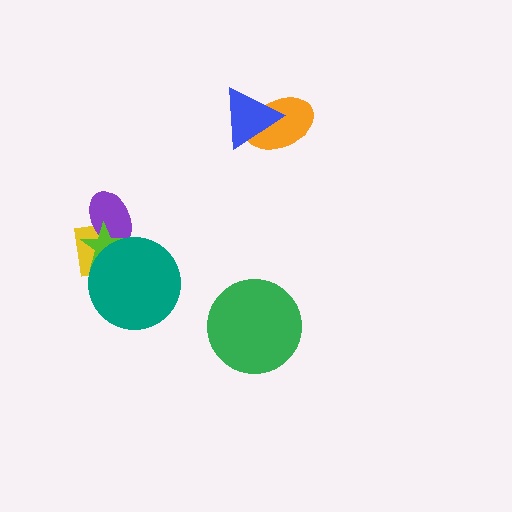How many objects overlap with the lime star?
3 objects overlap with the lime star.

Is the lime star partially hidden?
Yes, it is partially covered by another shape.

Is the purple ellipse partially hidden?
Yes, it is partially covered by another shape.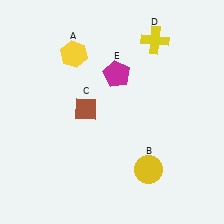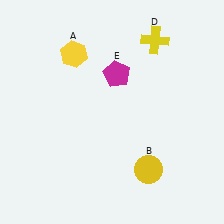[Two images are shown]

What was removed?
The brown diamond (C) was removed in Image 2.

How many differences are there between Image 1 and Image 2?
There is 1 difference between the two images.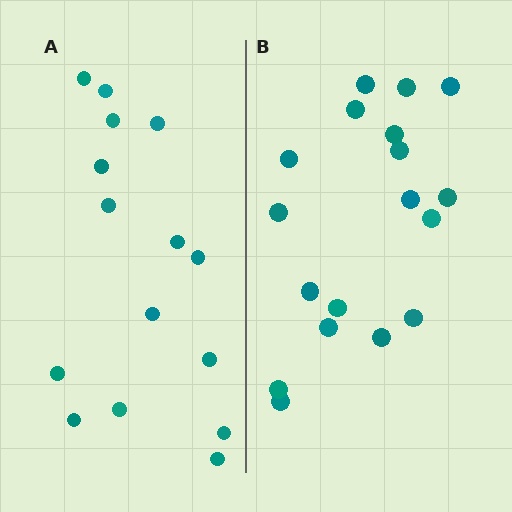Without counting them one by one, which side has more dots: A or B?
Region B (the right region) has more dots.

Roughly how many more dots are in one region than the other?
Region B has just a few more — roughly 2 or 3 more dots than region A.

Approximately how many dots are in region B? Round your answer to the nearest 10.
About 20 dots. (The exact count is 18, which rounds to 20.)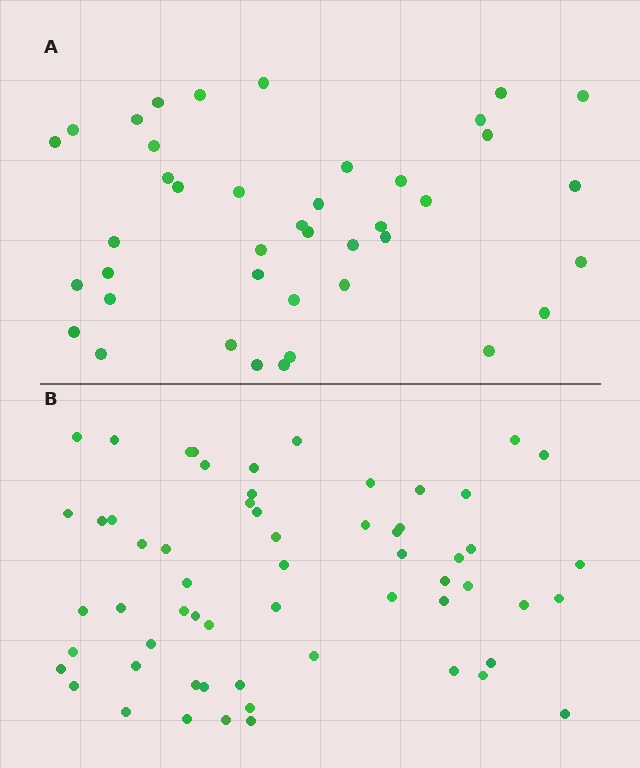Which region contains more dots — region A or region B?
Region B (the bottom region) has more dots.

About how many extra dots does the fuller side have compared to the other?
Region B has approximately 20 more dots than region A.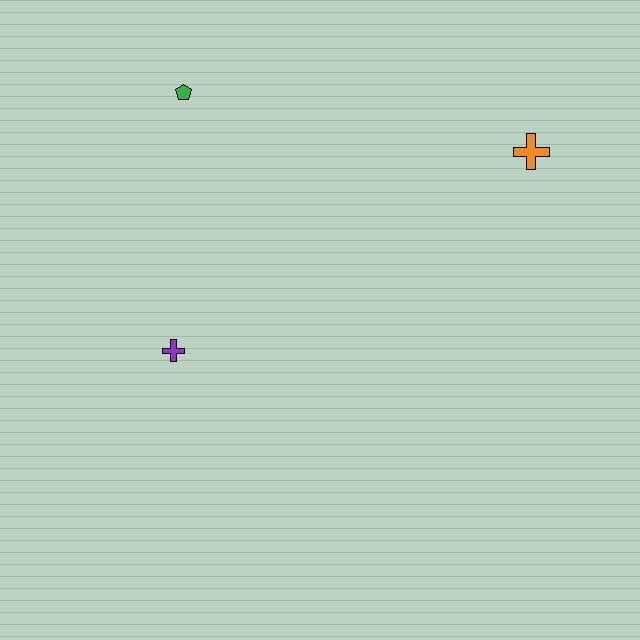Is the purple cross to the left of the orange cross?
Yes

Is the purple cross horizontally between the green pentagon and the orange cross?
No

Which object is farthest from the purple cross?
The orange cross is farthest from the purple cross.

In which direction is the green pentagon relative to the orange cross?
The green pentagon is to the left of the orange cross.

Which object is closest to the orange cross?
The green pentagon is closest to the orange cross.